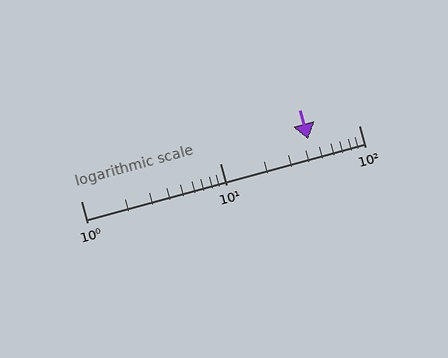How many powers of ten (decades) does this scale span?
The scale spans 2 decades, from 1 to 100.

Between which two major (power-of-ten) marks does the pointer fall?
The pointer is between 10 and 100.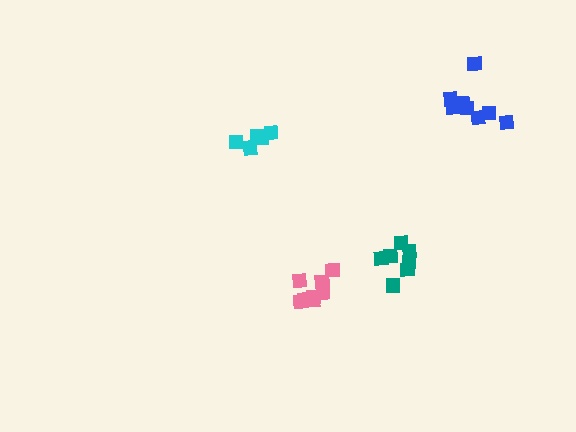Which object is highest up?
The blue cluster is topmost.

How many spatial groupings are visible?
There are 4 spatial groupings.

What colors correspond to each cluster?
The clusters are colored: blue, cyan, pink, teal.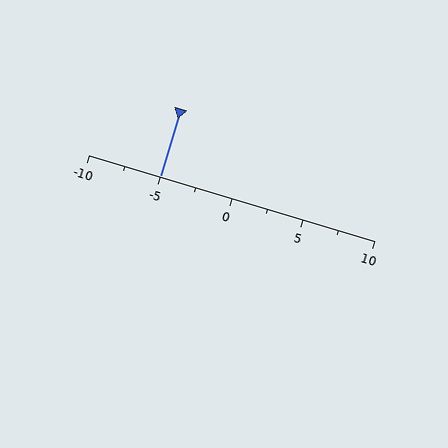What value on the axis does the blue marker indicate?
The marker indicates approximately -5.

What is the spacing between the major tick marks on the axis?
The major ticks are spaced 5 apart.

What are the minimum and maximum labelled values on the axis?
The axis runs from -10 to 10.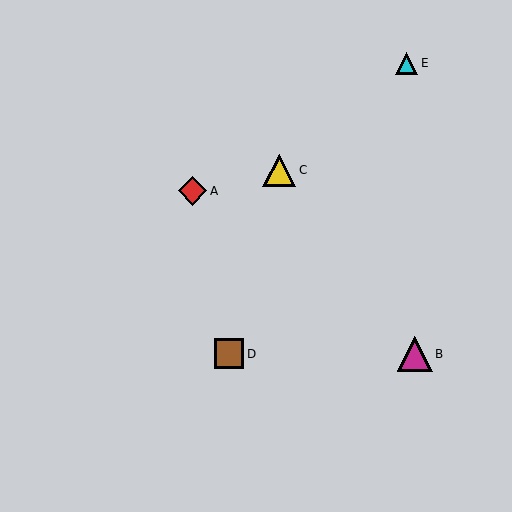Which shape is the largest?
The magenta triangle (labeled B) is the largest.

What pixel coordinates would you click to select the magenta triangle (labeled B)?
Click at (415, 354) to select the magenta triangle B.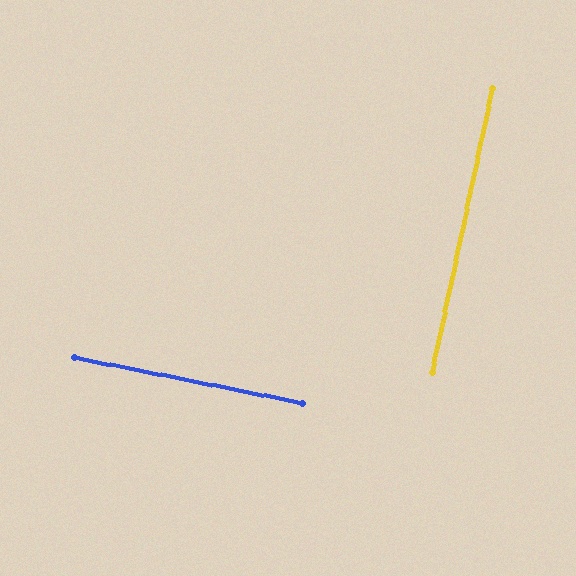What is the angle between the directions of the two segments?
Approximately 89 degrees.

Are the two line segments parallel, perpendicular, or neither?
Perpendicular — they meet at approximately 89°.